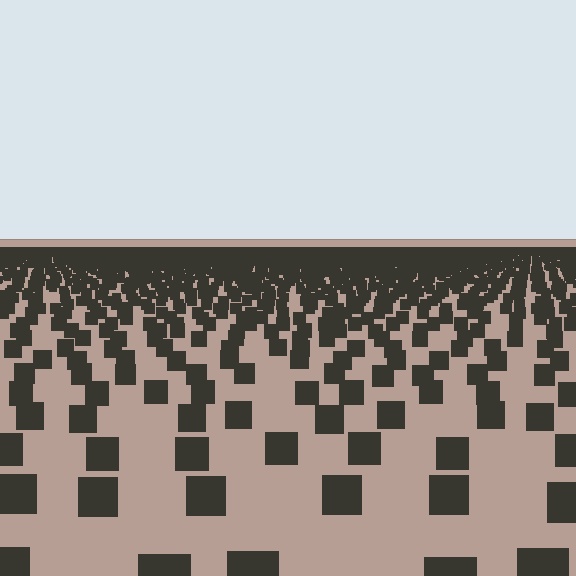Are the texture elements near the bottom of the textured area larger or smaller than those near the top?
Larger. Near the bottom, elements are closer to the viewer and appear at a bigger on-screen size.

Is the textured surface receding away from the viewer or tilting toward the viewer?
The surface is receding away from the viewer. Texture elements get smaller and denser toward the top.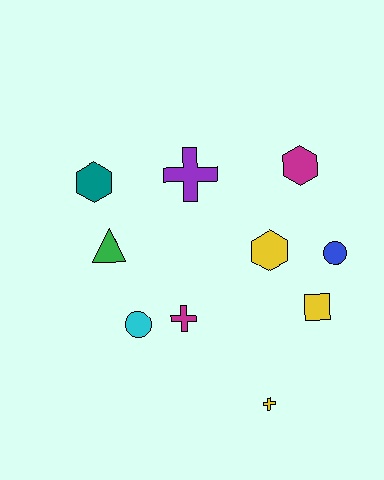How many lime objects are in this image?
There are no lime objects.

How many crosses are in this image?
There are 3 crosses.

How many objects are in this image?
There are 10 objects.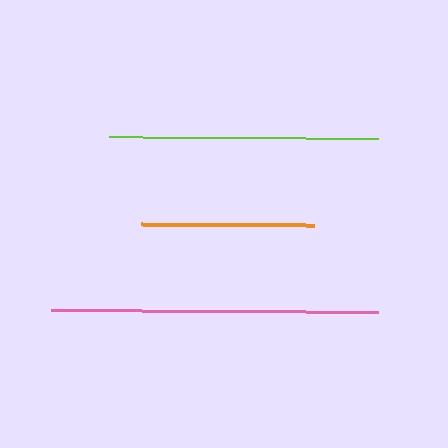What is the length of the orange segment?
The orange segment is approximately 173 pixels long.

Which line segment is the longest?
The pink line is the longest at approximately 327 pixels.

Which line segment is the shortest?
The orange line is the shortest at approximately 173 pixels.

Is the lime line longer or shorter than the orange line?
The lime line is longer than the orange line.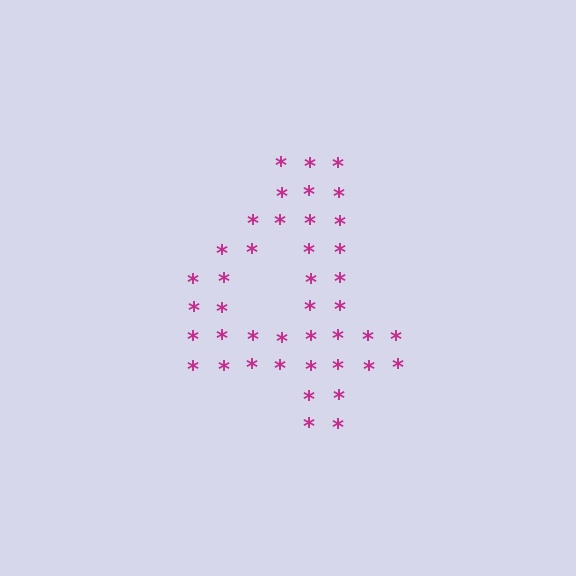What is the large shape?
The large shape is the digit 4.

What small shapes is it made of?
It is made of small asterisks.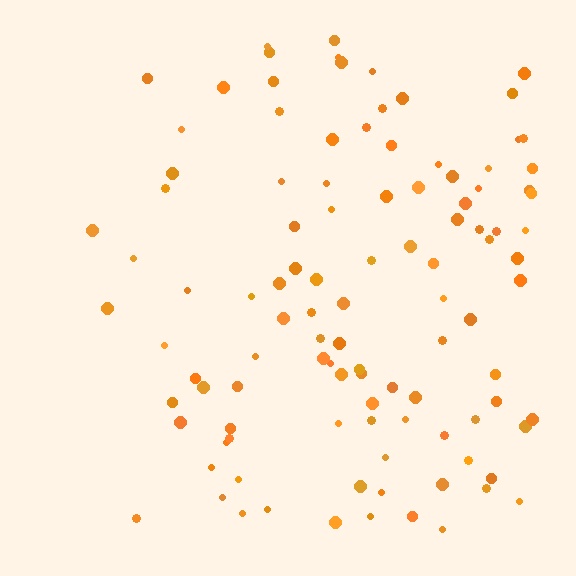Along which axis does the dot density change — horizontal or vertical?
Horizontal.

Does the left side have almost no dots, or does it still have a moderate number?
Still a moderate number, just noticeably fewer than the right.